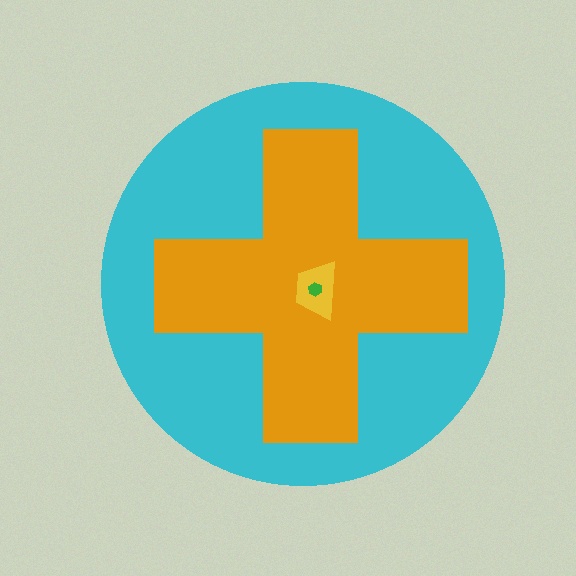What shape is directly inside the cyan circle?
The orange cross.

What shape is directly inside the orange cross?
The yellow trapezoid.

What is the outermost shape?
The cyan circle.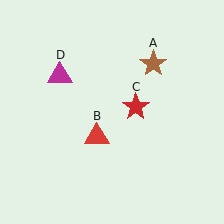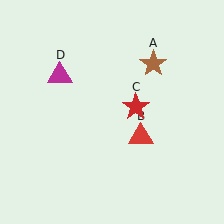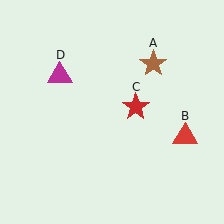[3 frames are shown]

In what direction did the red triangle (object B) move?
The red triangle (object B) moved right.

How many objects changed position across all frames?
1 object changed position: red triangle (object B).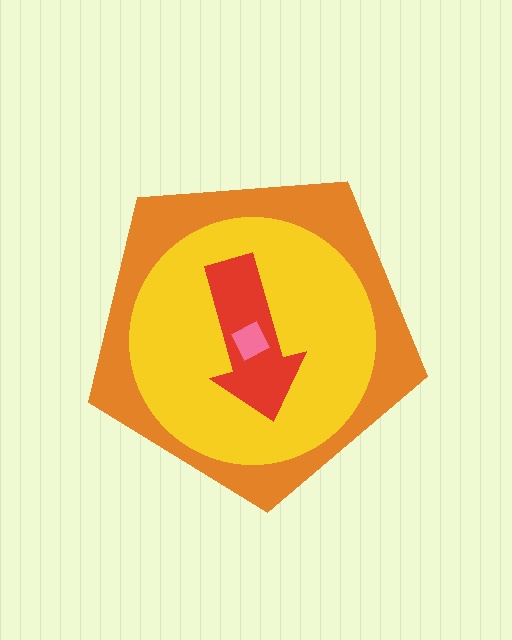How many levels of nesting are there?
4.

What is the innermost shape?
The pink diamond.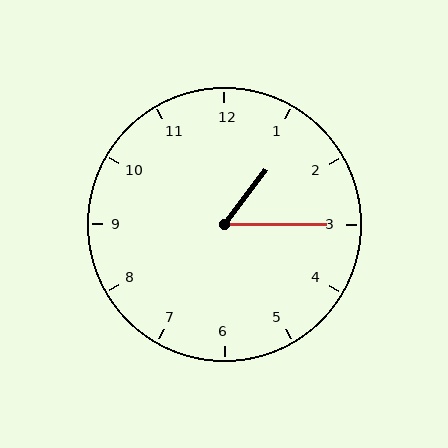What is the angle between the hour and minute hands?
Approximately 52 degrees.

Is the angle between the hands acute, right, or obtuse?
It is acute.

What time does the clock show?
1:15.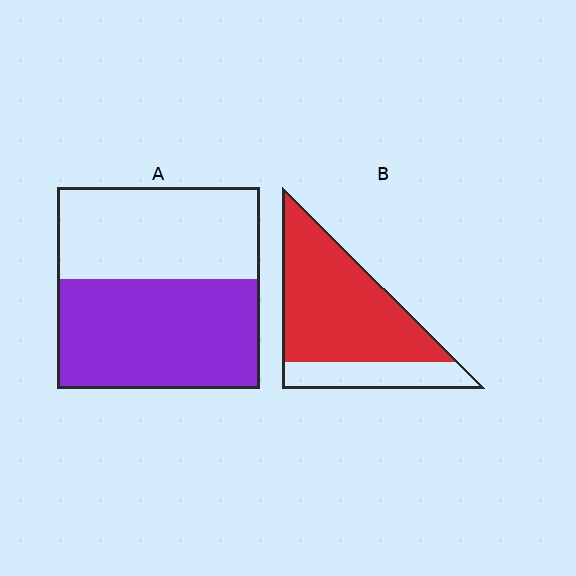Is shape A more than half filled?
Yes.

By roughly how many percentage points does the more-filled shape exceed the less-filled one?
By roughly 20 percentage points (B over A).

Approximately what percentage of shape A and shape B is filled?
A is approximately 55% and B is approximately 75%.